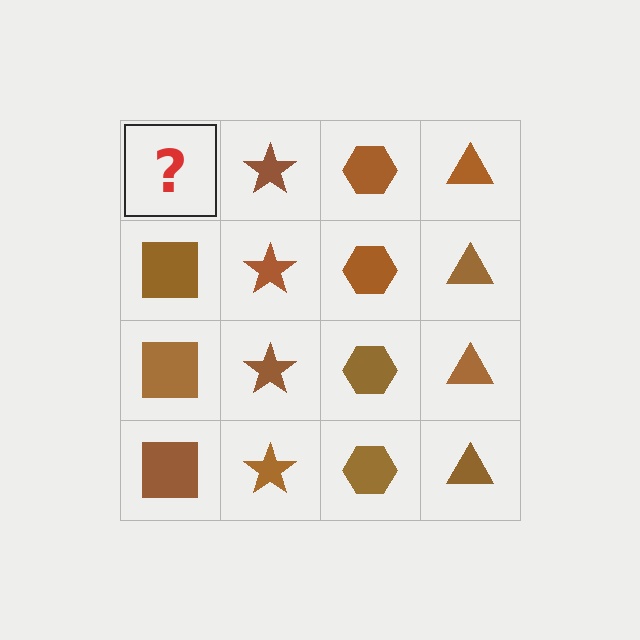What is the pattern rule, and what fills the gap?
The rule is that each column has a consistent shape. The gap should be filled with a brown square.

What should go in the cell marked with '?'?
The missing cell should contain a brown square.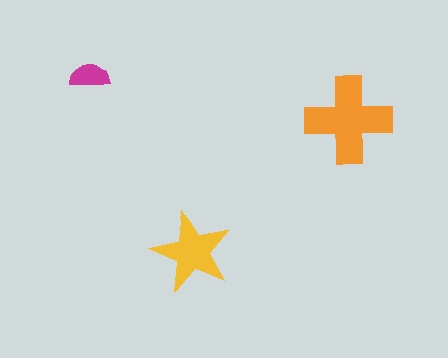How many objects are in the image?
There are 3 objects in the image.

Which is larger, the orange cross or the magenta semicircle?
The orange cross.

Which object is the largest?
The orange cross.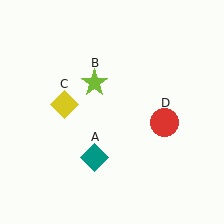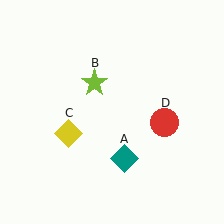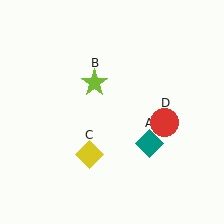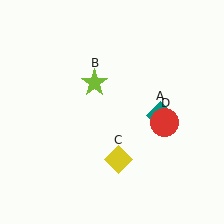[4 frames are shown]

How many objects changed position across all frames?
2 objects changed position: teal diamond (object A), yellow diamond (object C).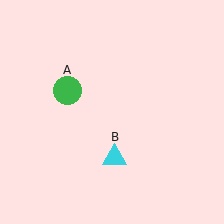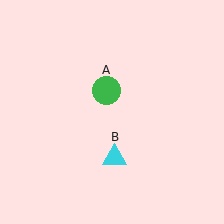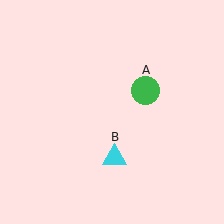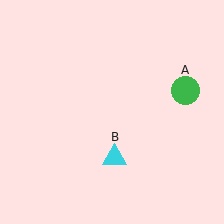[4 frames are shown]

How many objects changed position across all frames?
1 object changed position: green circle (object A).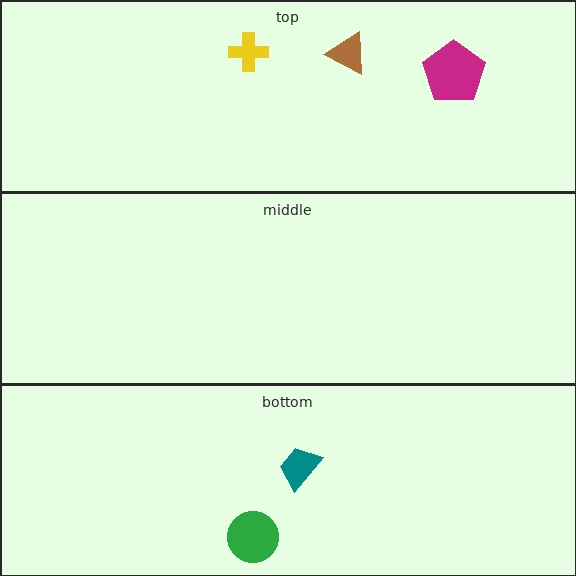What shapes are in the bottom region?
The teal trapezoid, the green circle.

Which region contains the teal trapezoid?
The bottom region.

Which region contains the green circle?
The bottom region.